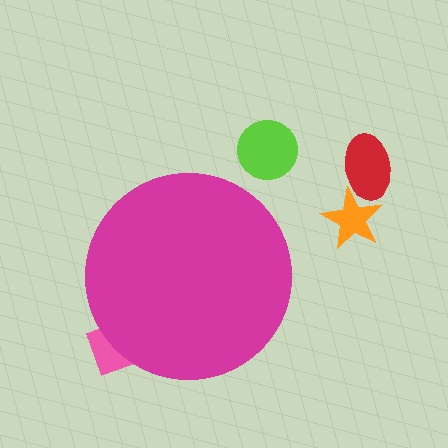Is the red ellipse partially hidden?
No, the red ellipse is fully visible.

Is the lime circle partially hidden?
No, the lime circle is fully visible.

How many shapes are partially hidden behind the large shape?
1 shape is partially hidden.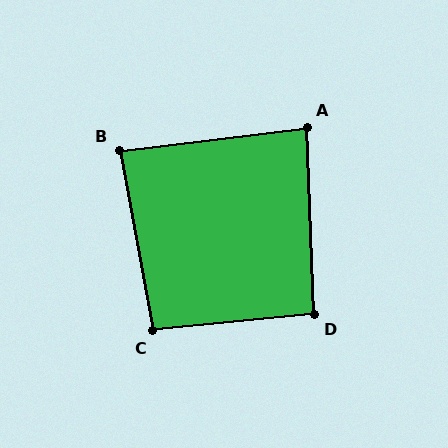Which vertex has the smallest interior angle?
A, at approximately 85 degrees.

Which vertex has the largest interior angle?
C, at approximately 95 degrees.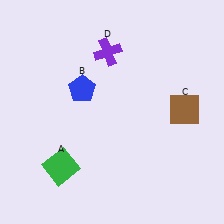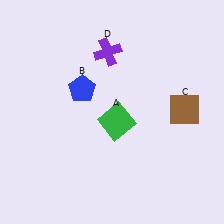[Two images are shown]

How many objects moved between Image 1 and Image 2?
1 object moved between the two images.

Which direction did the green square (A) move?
The green square (A) moved right.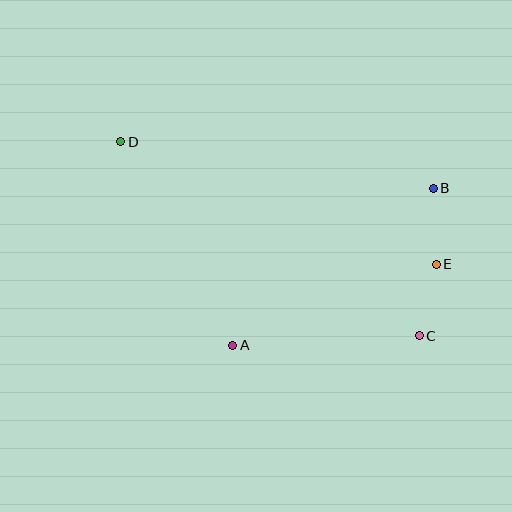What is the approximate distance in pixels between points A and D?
The distance between A and D is approximately 232 pixels.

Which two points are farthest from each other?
Points C and D are farthest from each other.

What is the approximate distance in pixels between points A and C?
The distance between A and C is approximately 187 pixels.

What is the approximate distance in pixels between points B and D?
The distance between B and D is approximately 316 pixels.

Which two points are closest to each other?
Points C and E are closest to each other.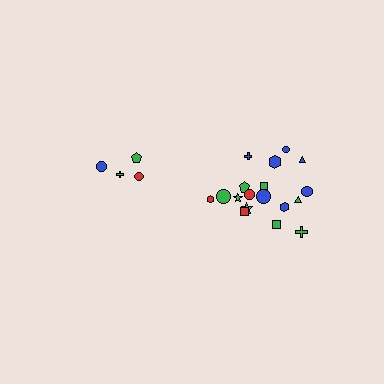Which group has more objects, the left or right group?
The right group.